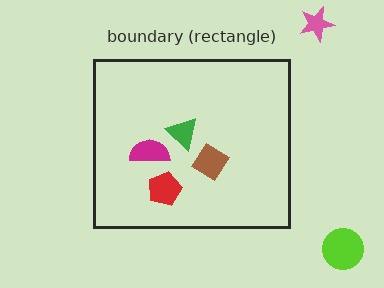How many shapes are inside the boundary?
4 inside, 2 outside.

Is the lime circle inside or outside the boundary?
Outside.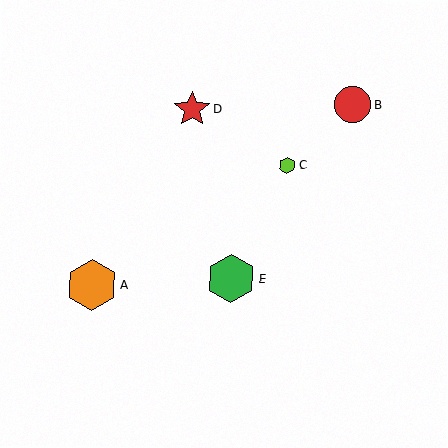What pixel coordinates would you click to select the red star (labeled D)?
Click at (192, 109) to select the red star D.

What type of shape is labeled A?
Shape A is an orange hexagon.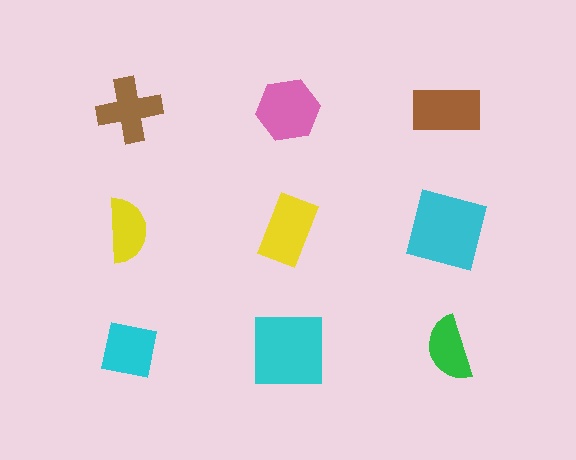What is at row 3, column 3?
A green semicircle.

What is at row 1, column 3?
A brown rectangle.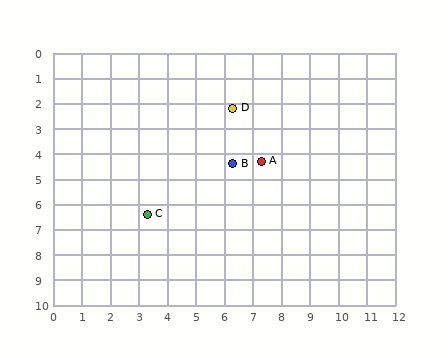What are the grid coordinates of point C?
Point C is at approximately (3.3, 6.4).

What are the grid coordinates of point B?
Point B is at approximately (6.3, 4.4).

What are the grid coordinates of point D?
Point D is at approximately (6.3, 2.2).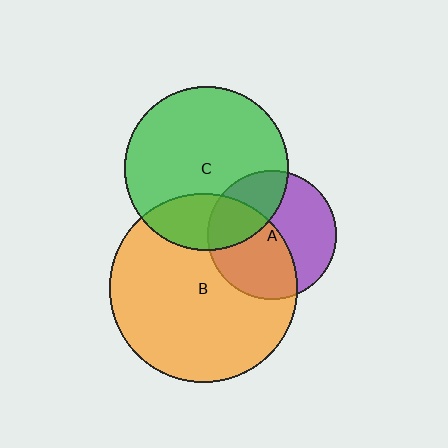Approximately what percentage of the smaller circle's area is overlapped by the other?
Approximately 30%.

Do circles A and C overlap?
Yes.